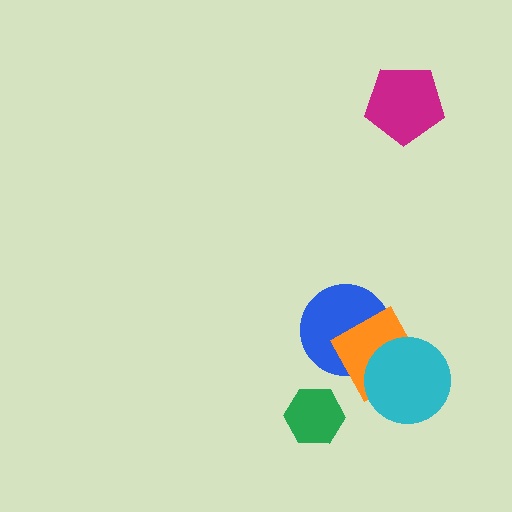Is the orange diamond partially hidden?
Yes, it is partially covered by another shape.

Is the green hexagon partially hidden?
No, no other shape covers it.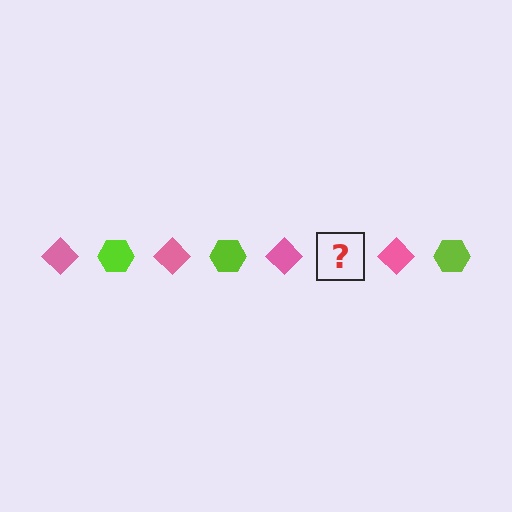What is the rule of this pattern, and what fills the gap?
The rule is that the pattern alternates between pink diamond and lime hexagon. The gap should be filled with a lime hexagon.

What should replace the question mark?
The question mark should be replaced with a lime hexagon.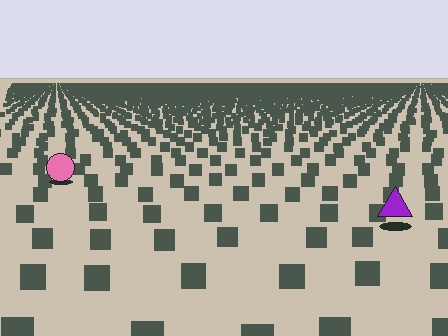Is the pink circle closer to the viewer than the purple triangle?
No. The purple triangle is closer — you can tell from the texture gradient: the ground texture is coarser near it.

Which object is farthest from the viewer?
The pink circle is farthest from the viewer. It appears smaller and the ground texture around it is denser.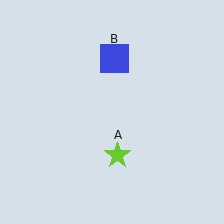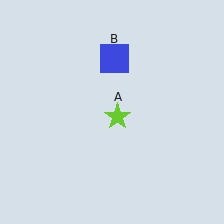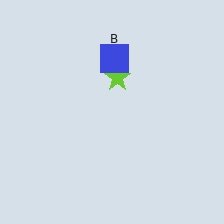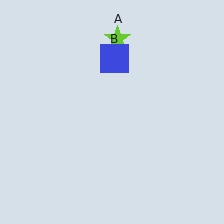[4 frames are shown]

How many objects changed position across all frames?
1 object changed position: lime star (object A).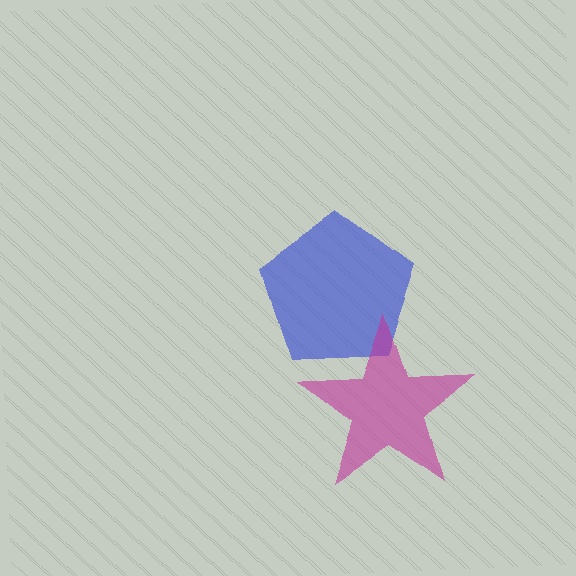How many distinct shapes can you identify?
There are 2 distinct shapes: a blue pentagon, a magenta star.